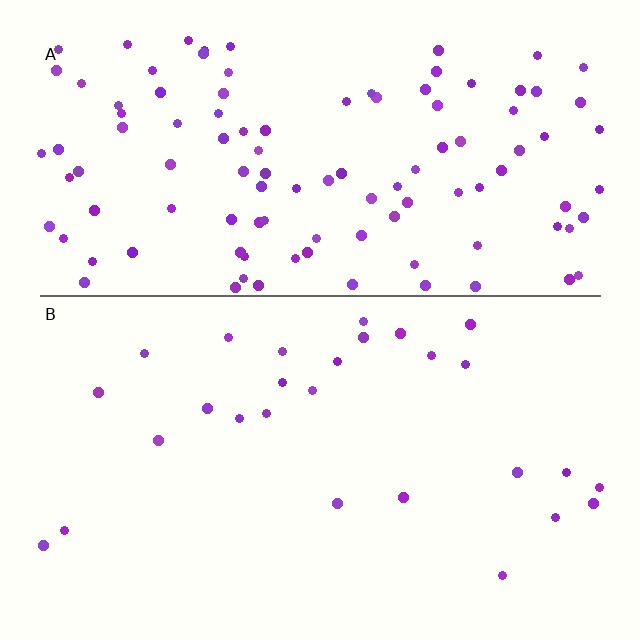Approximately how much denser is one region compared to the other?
Approximately 4.0× — region A over region B.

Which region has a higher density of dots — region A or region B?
A (the top).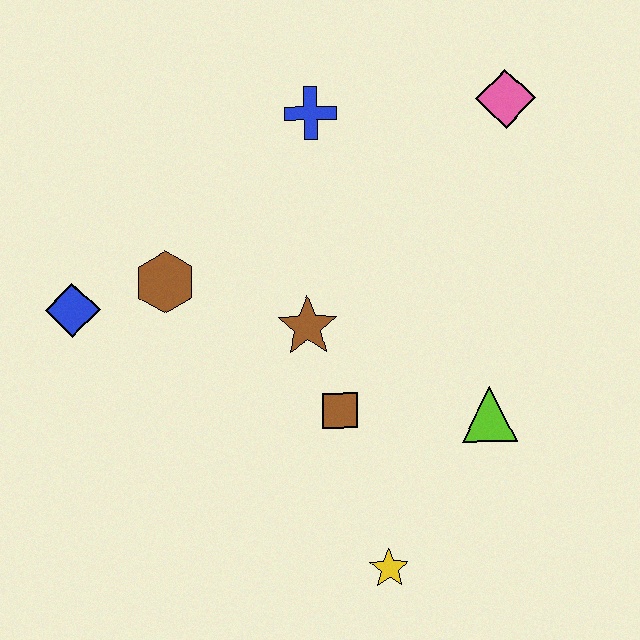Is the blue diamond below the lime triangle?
No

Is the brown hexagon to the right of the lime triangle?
No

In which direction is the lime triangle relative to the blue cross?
The lime triangle is below the blue cross.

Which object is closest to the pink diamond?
The blue cross is closest to the pink diamond.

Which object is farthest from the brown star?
The pink diamond is farthest from the brown star.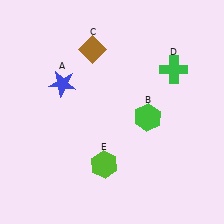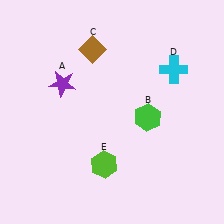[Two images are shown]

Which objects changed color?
A changed from blue to purple. D changed from green to cyan.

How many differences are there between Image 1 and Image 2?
There are 2 differences between the two images.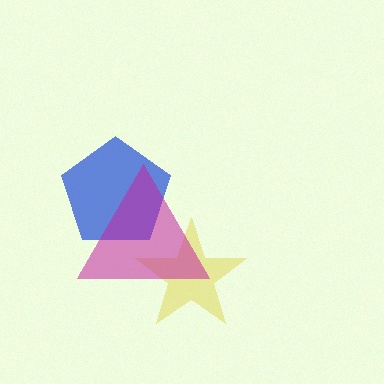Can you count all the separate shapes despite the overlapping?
Yes, there are 3 separate shapes.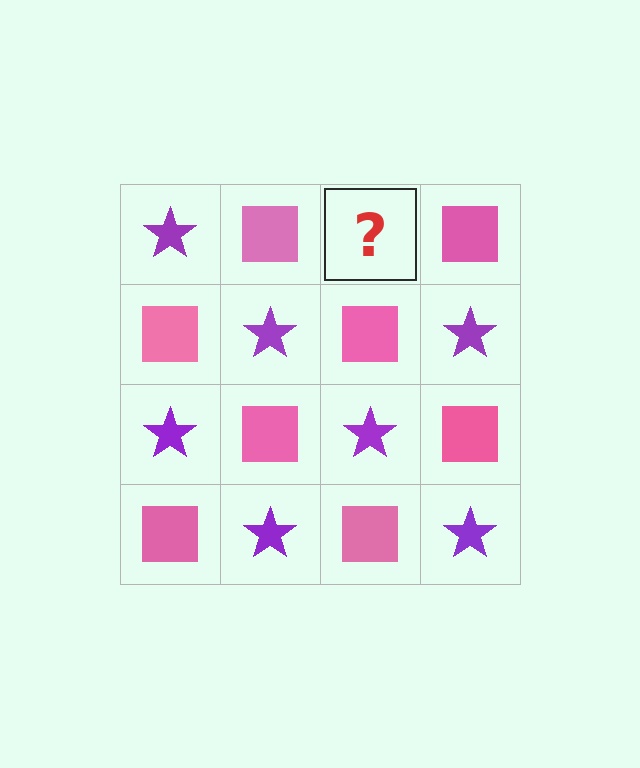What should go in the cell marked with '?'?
The missing cell should contain a purple star.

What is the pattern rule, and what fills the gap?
The rule is that it alternates purple star and pink square in a checkerboard pattern. The gap should be filled with a purple star.